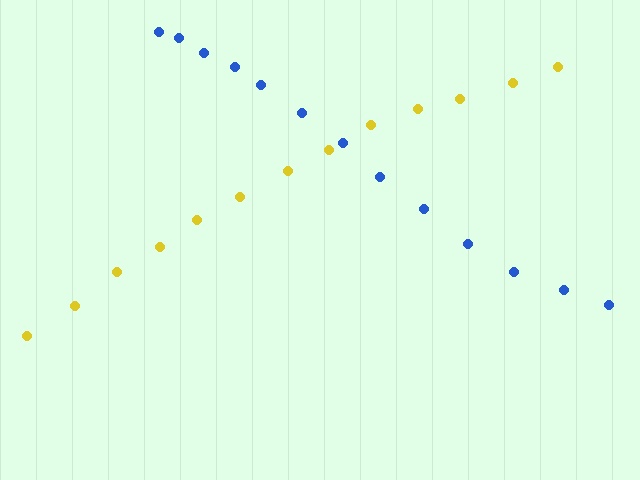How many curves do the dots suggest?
There are 2 distinct paths.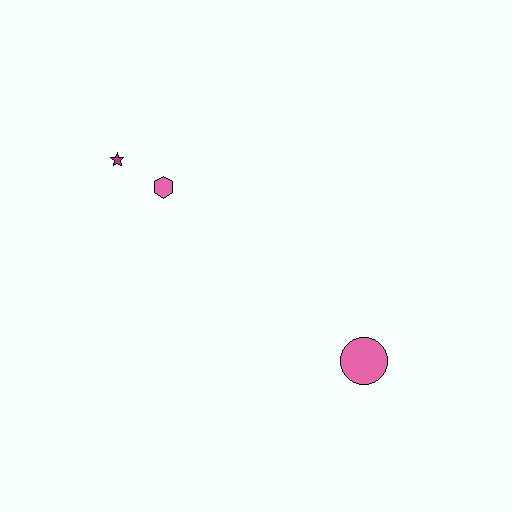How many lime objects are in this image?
There are no lime objects.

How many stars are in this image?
There is 1 star.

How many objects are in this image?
There are 3 objects.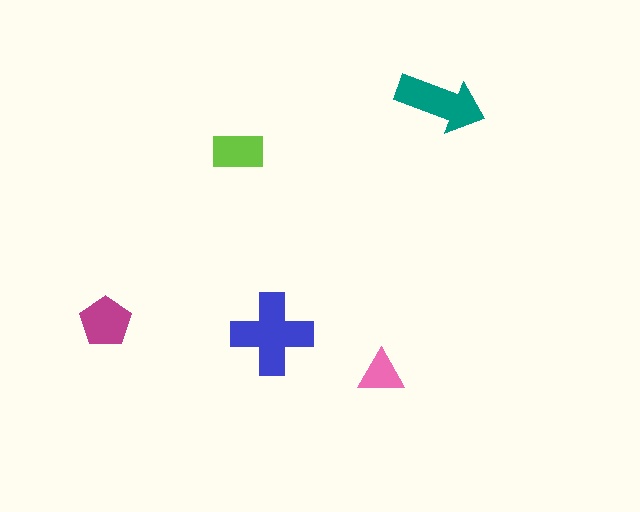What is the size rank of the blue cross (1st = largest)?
1st.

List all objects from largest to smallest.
The blue cross, the teal arrow, the magenta pentagon, the lime rectangle, the pink triangle.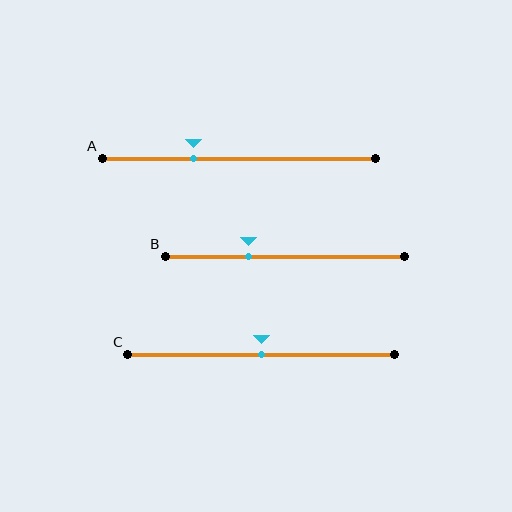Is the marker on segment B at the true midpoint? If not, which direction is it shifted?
No, the marker on segment B is shifted to the left by about 15% of the segment length.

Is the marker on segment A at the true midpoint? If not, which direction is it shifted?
No, the marker on segment A is shifted to the left by about 17% of the segment length.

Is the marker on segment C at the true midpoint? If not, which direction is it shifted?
Yes, the marker on segment C is at the true midpoint.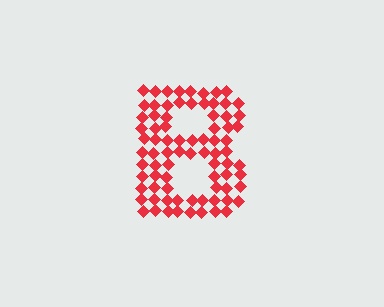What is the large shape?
The large shape is the letter B.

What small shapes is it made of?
It is made of small diamonds.